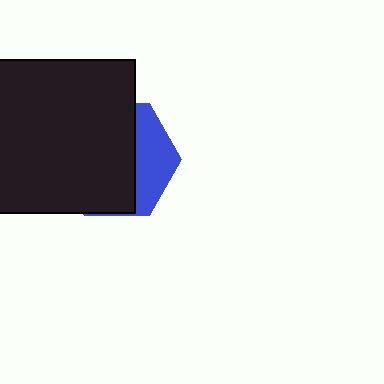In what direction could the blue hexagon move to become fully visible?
The blue hexagon could move right. That would shift it out from behind the black square entirely.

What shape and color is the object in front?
The object in front is a black square.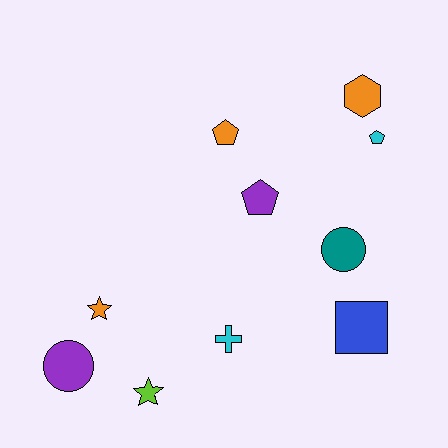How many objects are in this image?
There are 10 objects.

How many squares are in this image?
There is 1 square.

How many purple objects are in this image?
There are 2 purple objects.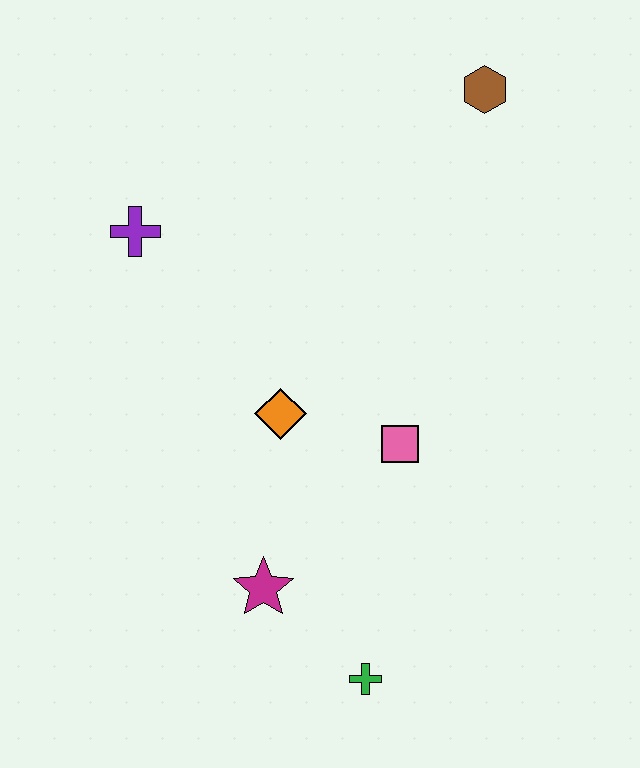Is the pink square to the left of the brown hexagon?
Yes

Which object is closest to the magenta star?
The green cross is closest to the magenta star.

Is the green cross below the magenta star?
Yes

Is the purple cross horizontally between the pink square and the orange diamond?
No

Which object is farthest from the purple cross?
The green cross is farthest from the purple cross.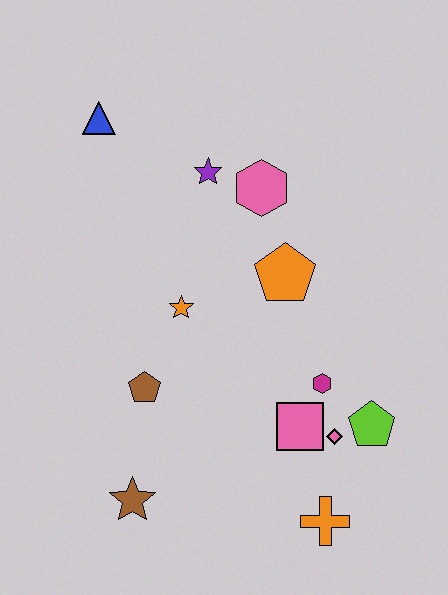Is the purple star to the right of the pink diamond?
No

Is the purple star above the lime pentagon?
Yes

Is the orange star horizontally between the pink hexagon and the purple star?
No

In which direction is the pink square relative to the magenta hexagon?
The pink square is below the magenta hexagon.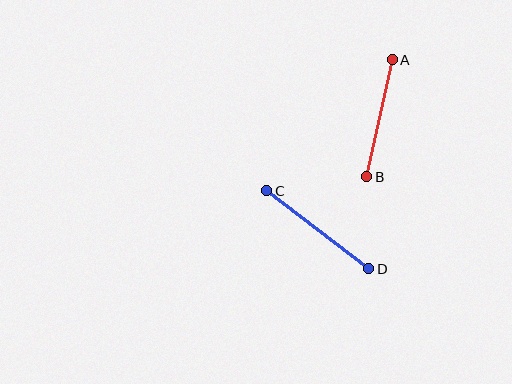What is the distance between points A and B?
The distance is approximately 120 pixels.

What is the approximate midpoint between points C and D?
The midpoint is at approximately (318, 230) pixels.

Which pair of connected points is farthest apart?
Points C and D are farthest apart.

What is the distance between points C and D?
The distance is approximately 129 pixels.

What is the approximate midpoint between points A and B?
The midpoint is at approximately (380, 118) pixels.